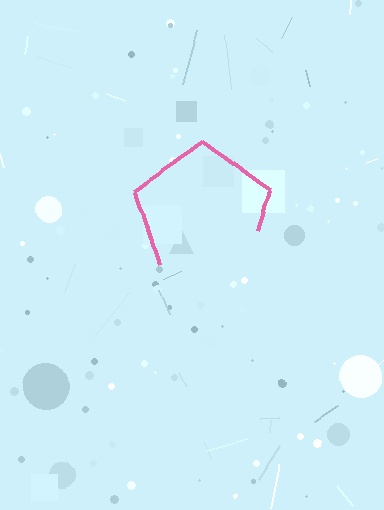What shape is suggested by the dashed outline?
The dashed outline suggests a pentagon.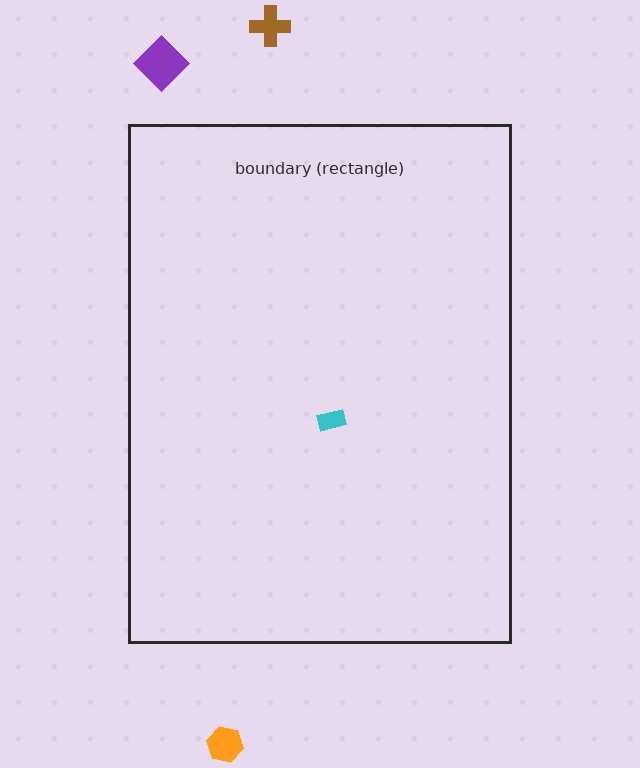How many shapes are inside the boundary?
1 inside, 3 outside.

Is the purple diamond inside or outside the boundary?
Outside.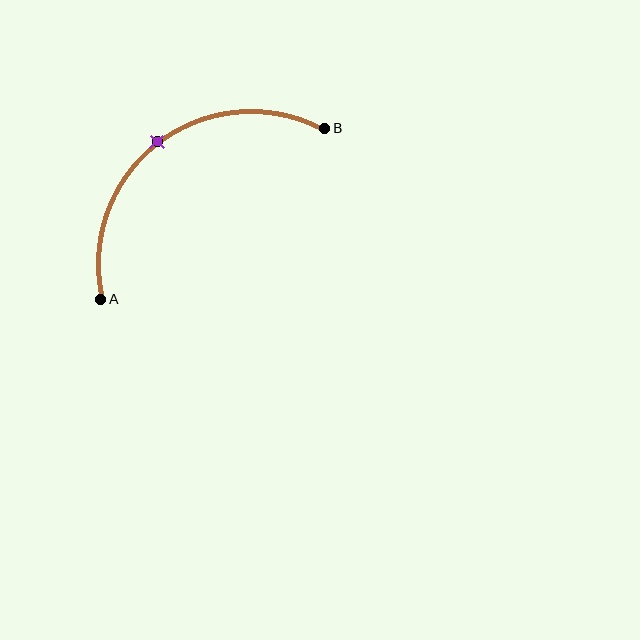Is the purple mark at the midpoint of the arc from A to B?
Yes. The purple mark lies on the arc at equal arc-length from both A and B — it is the arc midpoint.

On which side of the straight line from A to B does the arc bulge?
The arc bulges above and to the left of the straight line connecting A and B.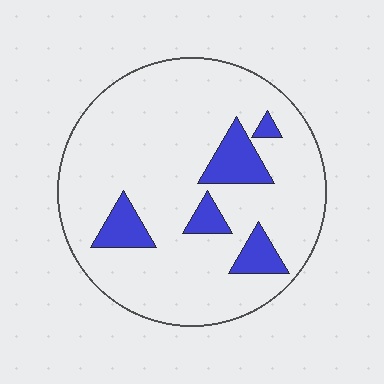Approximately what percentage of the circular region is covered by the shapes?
Approximately 15%.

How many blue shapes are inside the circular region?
5.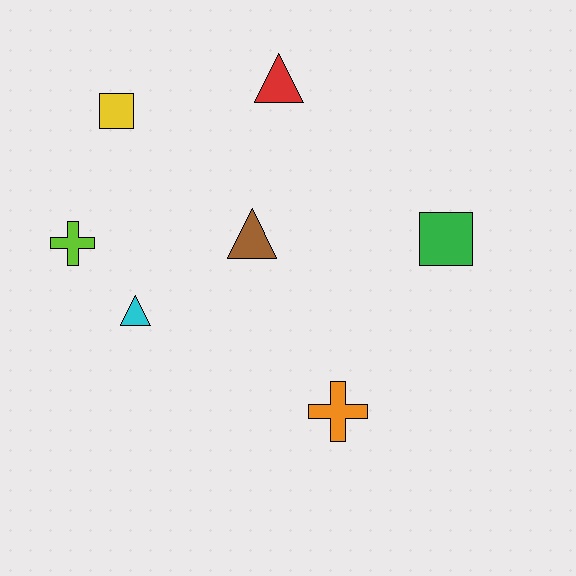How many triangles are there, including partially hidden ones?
There are 3 triangles.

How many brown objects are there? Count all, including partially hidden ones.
There is 1 brown object.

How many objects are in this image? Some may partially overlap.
There are 7 objects.